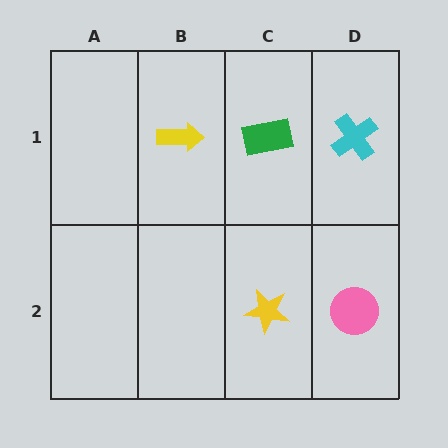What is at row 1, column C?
A green rectangle.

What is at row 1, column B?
A yellow arrow.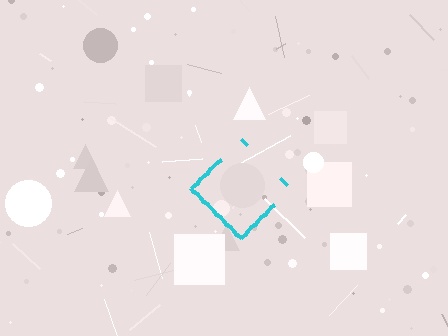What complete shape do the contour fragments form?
The contour fragments form a diamond.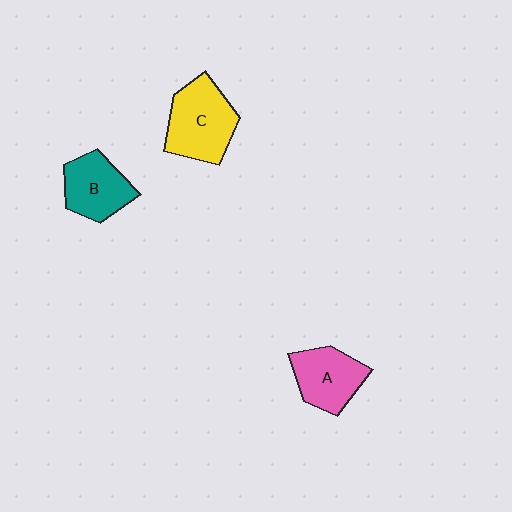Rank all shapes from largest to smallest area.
From largest to smallest: C (yellow), A (pink), B (teal).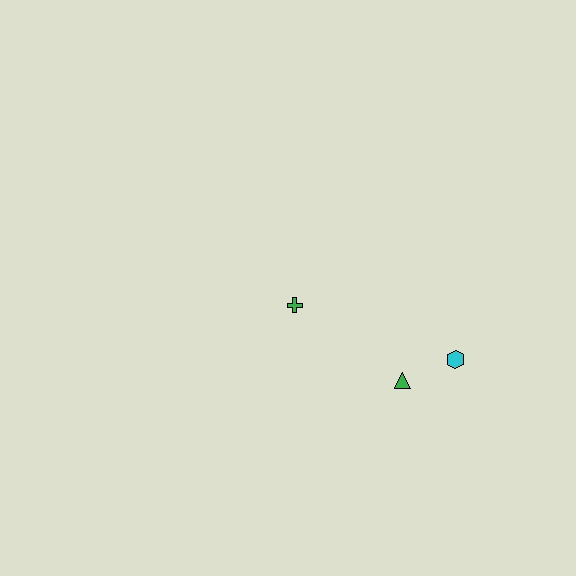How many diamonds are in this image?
There are no diamonds.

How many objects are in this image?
There are 3 objects.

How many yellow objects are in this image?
There are no yellow objects.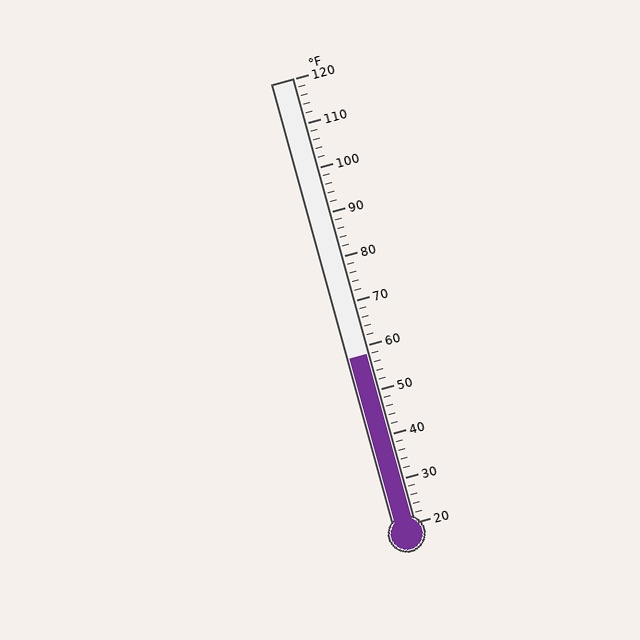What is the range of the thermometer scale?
The thermometer scale ranges from 20°F to 120°F.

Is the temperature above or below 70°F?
The temperature is below 70°F.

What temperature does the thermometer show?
The thermometer shows approximately 58°F.